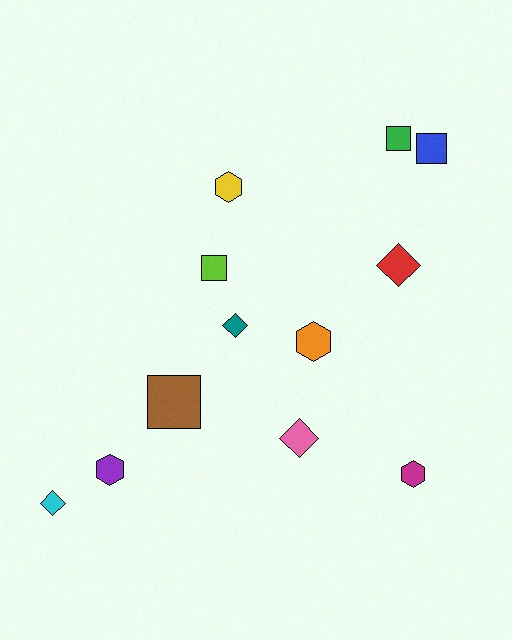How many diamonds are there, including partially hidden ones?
There are 4 diamonds.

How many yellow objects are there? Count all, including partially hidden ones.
There is 1 yellow object.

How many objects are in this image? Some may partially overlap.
There are 12 objects.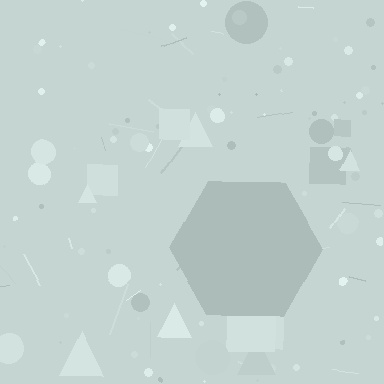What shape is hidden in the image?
A hexagon is hidden in the image.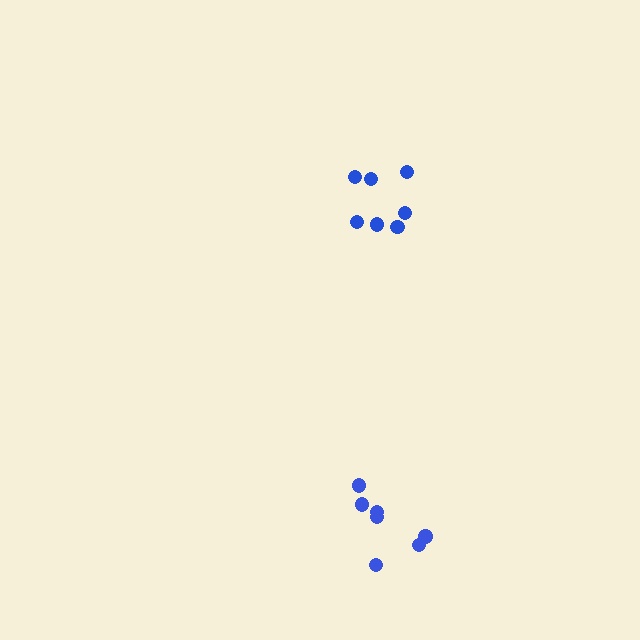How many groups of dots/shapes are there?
There are 2 groups.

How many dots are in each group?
Group 1: 7 dots, Group 2: 7 dots (14 total).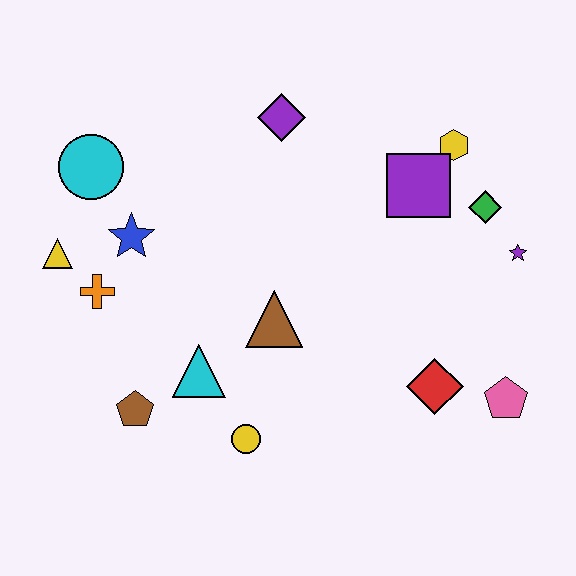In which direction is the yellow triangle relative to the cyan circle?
The yellow triangle is below the cyan circle.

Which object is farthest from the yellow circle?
The yellow hexagon is farthest from the yellow circle.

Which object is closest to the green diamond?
The purple star is closest to the green diamond.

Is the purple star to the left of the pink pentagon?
No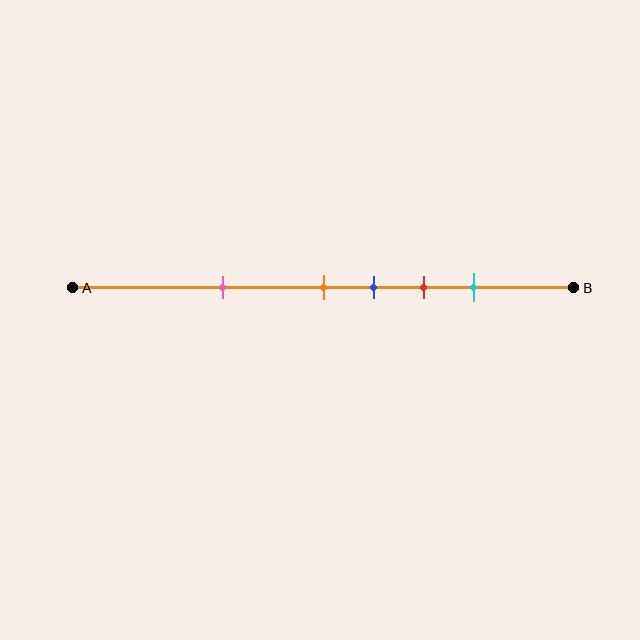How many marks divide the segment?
There are 5 marks dividing the segment.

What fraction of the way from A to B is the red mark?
The red mark is approximately 70% (0.7) of the way from A to B.